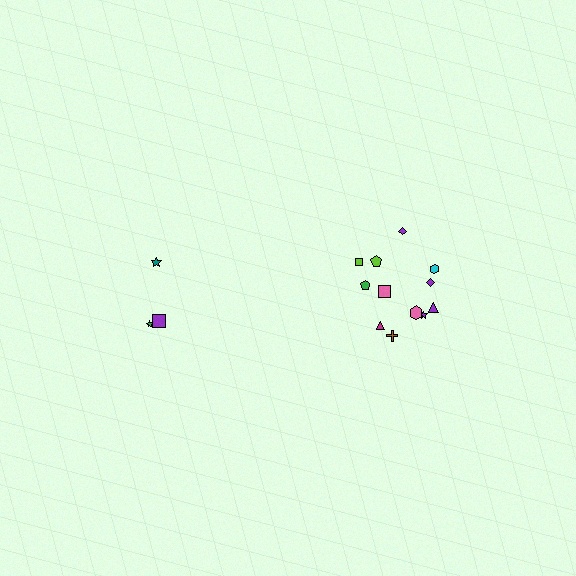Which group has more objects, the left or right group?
The right group.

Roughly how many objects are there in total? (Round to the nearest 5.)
Roughly 15 objects in total.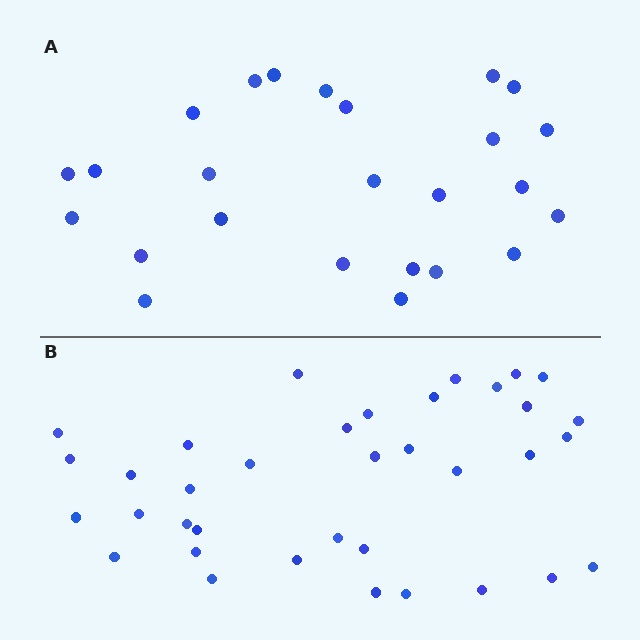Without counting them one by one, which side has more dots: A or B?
Region B (the bottom region) has more dots.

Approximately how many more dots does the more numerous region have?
Region B has roughly 12 or so more dots than region A.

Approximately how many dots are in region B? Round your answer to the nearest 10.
About 40 dots. (The exact count is 36, which rounds to 40.)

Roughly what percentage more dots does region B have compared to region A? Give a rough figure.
About 45% more.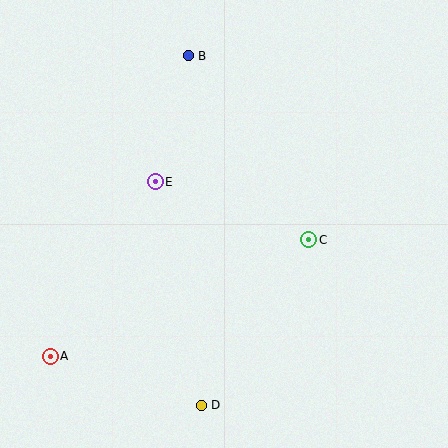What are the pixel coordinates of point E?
Point E is at (155, 182).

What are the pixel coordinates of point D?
Point D is at (202, 405).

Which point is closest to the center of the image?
Point E at (155, 182) is closest to the center.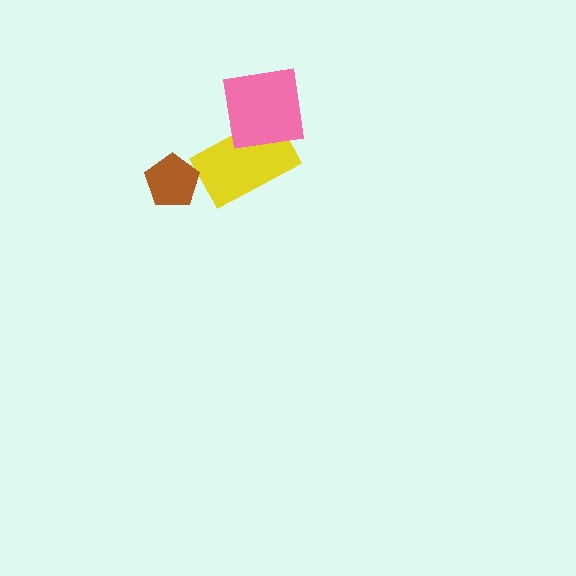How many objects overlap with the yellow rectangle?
1 object overlaps with the yellow rectangle.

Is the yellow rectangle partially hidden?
Yes, it is partially covered by another shape.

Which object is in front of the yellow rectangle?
The pink square is in front of the yellow rectangle.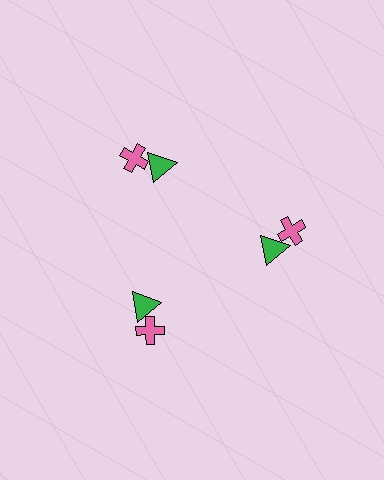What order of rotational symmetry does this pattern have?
This pattern has 3-fold rotational symmetry.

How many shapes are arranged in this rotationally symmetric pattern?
There are 6 shapes, arranged in 3 groups of 2.